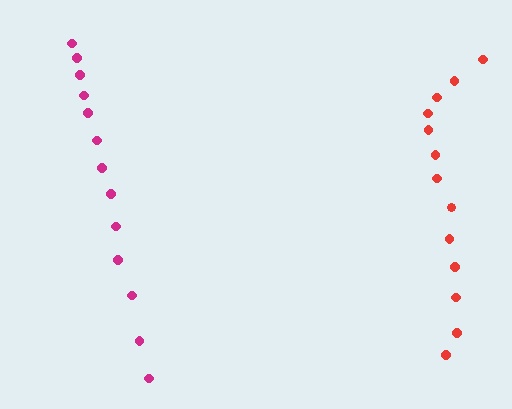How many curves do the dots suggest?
There are 2 distinct paths.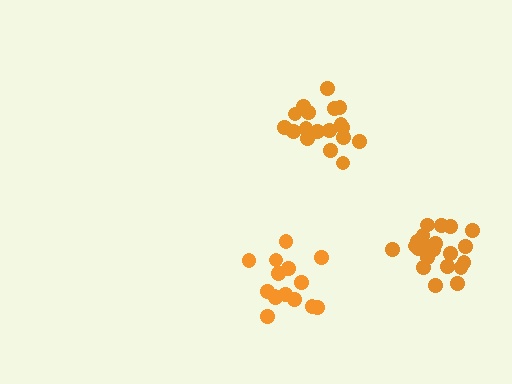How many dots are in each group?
Group 1: 18 dots, Group 2: 21 dots, Group 3: 15 dots (54 total).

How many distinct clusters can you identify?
There are 3 distinct clusters.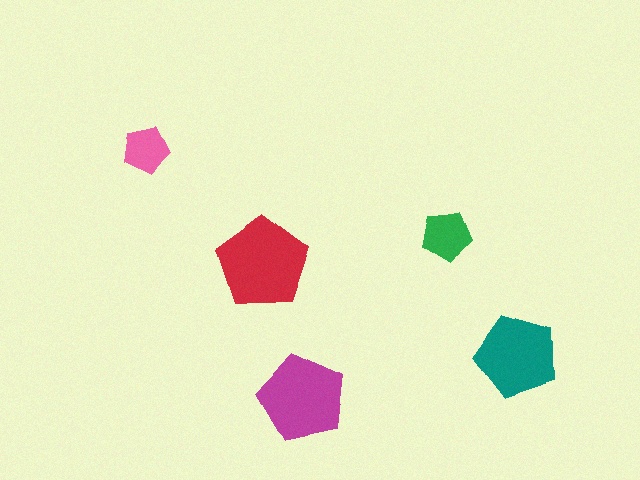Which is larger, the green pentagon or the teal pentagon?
The teal one.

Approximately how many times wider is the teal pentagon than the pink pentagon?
About 2 times wider.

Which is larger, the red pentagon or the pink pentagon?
The red one.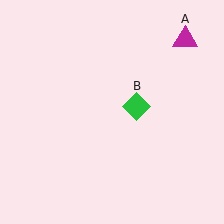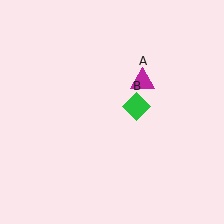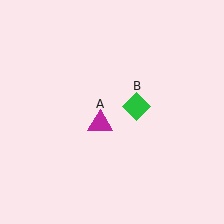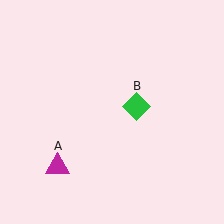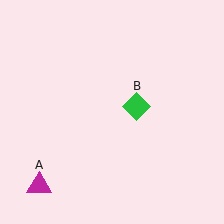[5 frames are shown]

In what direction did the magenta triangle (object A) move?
The magenta triangle (object A) moved down and to the left.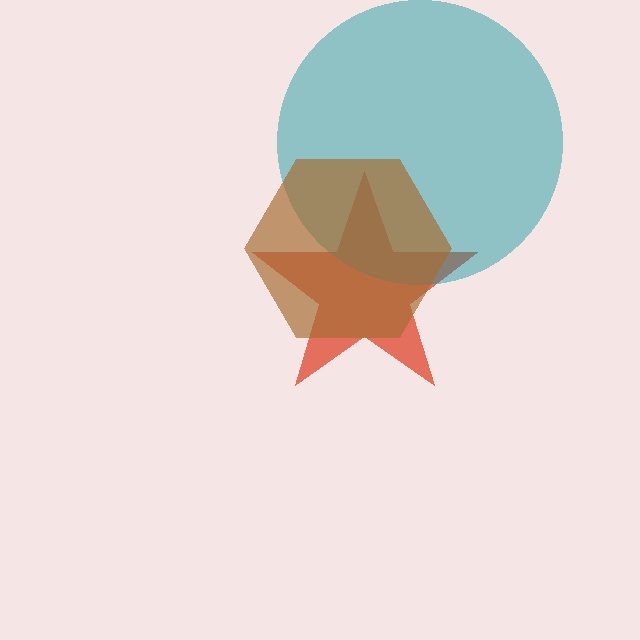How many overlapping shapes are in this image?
There are 3 overlapping shapes in the image.